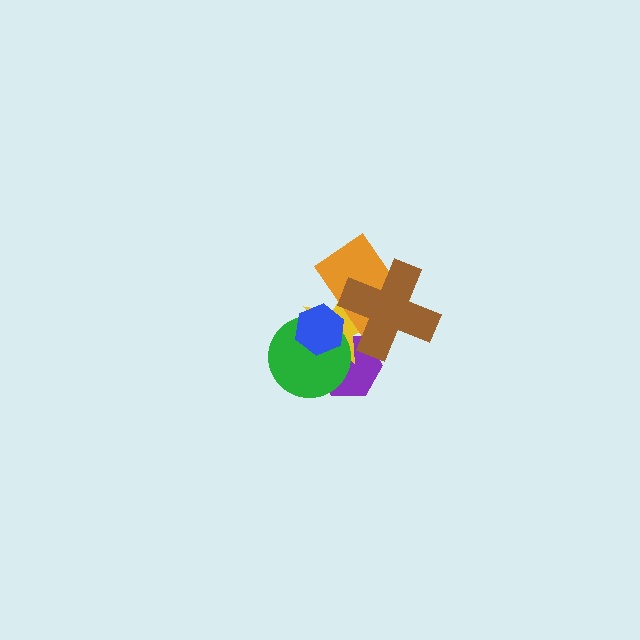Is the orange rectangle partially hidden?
Yes, it is partially covered by another shape.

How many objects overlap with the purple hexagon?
4 objects overlap with the purple hexagon.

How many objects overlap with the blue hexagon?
4 objects overlap with the blue hexagon.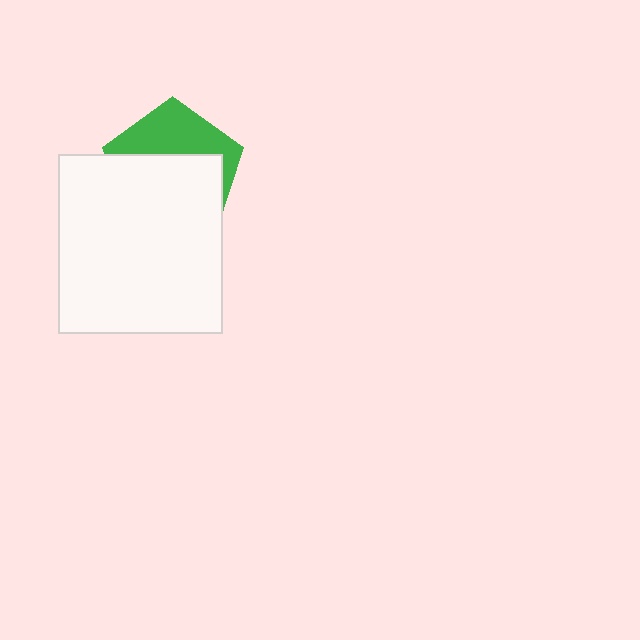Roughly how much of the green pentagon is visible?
A small part of it is visible (roughly 38%).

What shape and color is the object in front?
The object in front is a white rectangle.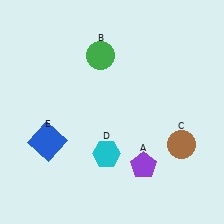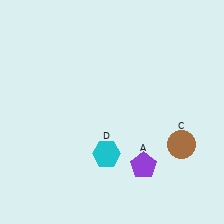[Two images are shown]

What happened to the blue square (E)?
The blue square (E) was removed in Image 2. It was in the bottom-left area of Image 1.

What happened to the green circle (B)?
The green circle (B) was removed in Image 2. It was in the top-left area of Image 1.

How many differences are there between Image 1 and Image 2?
There are 2 differences between the two images.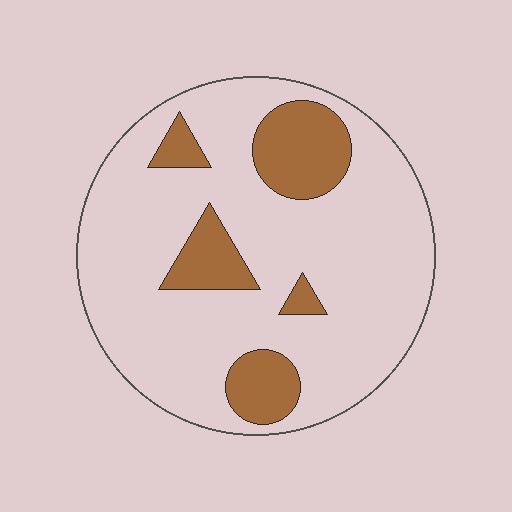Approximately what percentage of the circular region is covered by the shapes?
Approximately 20%.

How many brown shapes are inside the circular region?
5.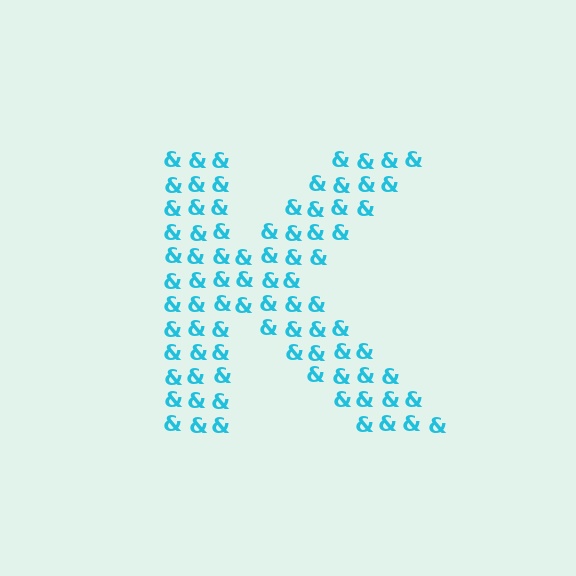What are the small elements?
The small elements are ampersands.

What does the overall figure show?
The overall figure shows the letter K.